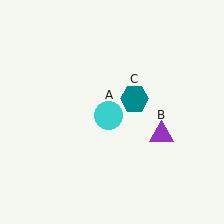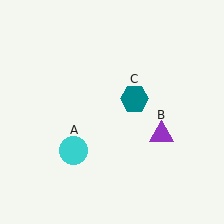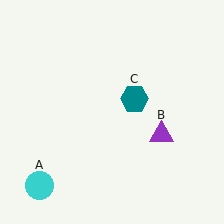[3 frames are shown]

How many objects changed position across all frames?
1 object changed position: cyan circle (object A).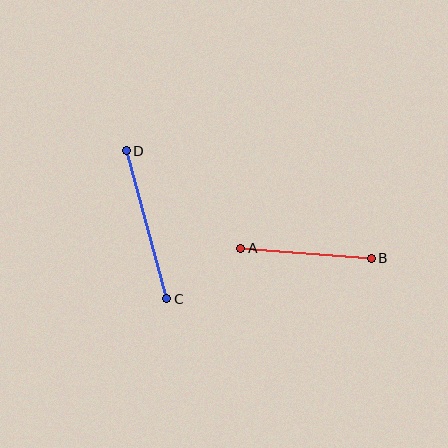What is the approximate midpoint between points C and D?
The midpoint is at approximately (146, 225) pixels.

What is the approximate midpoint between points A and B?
The midpoint is at approximately (306, 253) pixels.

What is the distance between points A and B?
The distance is approximately 131 pixels.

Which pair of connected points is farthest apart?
Points C and D are farthest apart.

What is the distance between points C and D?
The distance is approximately 154 pixels.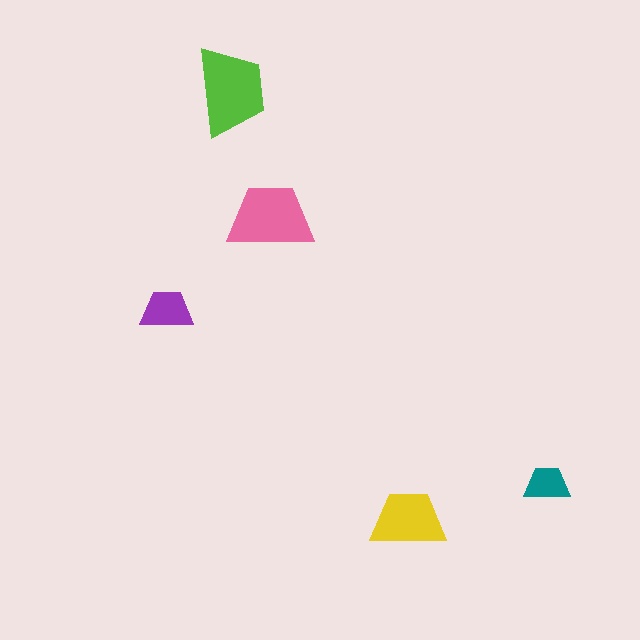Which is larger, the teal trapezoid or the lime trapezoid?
The lime one.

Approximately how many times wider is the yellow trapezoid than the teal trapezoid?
About 1.5 times wider.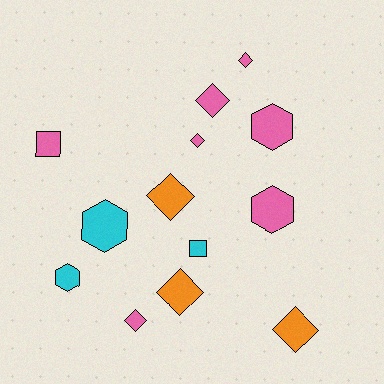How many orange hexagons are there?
There are no orange hexagons.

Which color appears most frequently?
Pink, with 7 objects.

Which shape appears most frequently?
Diamond, with 7 objects.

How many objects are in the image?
There are 13 objects.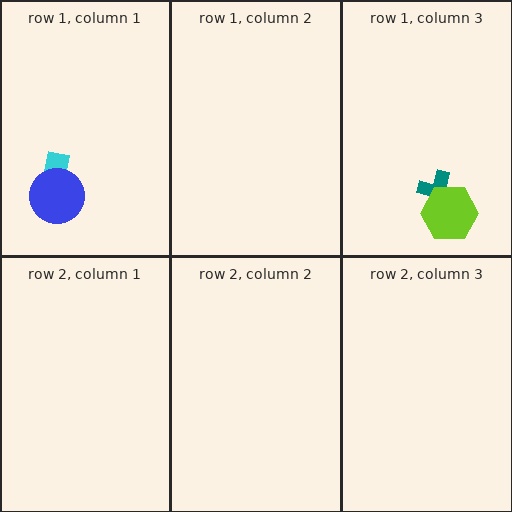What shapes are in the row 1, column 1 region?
The cyan rectangle, the blue circle.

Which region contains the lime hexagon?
The row 1, column 3 region.